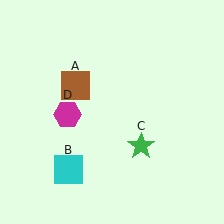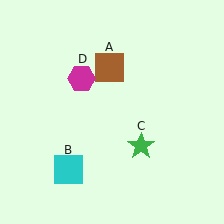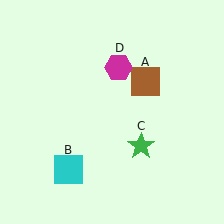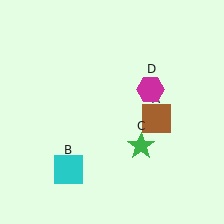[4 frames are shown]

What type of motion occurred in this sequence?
The brown square (object A), magenta hexagon (object D) rotated clockwise around the center of the scene.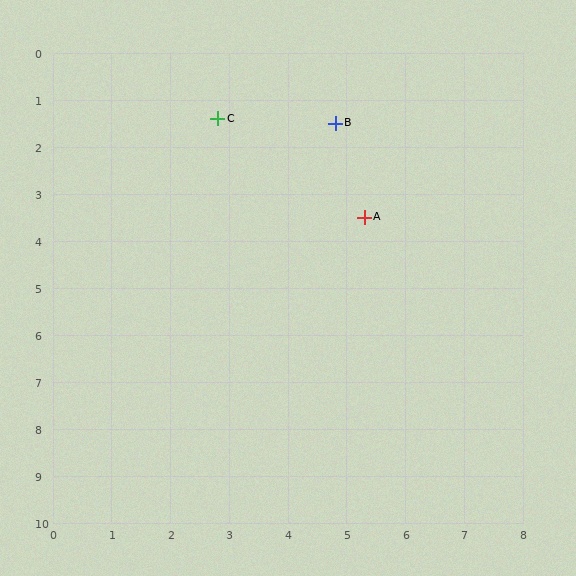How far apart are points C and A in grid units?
Points C and A are about 3.3 grid units apart.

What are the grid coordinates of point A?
Point A is at approximately (5.3, 3.5).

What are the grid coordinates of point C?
Point C is at approximately (2.8, 1.4).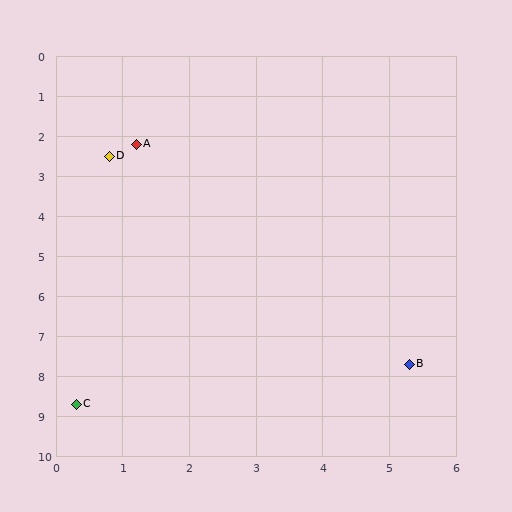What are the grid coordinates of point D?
Point D is at approximately (0.8, 2.5).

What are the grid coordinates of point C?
Point C is at approximately (0.3, 8.7).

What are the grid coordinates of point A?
Point A is at approximately (1.2, 2.2).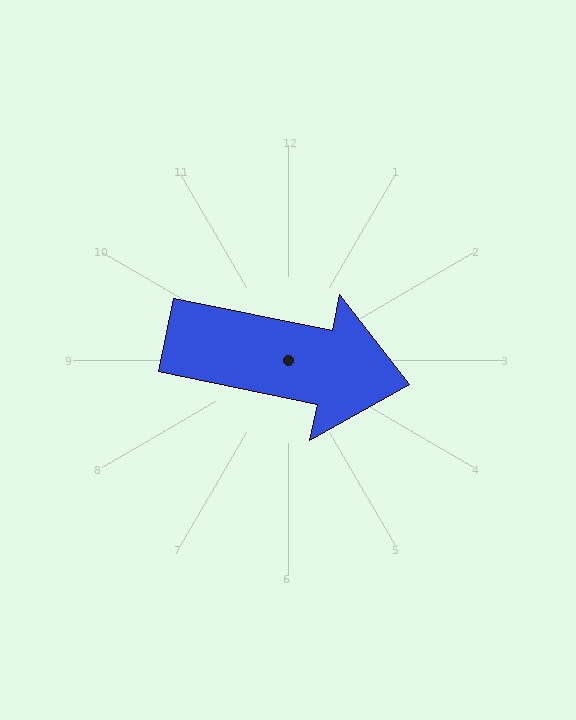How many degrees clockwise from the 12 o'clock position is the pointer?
Approximately 102 degrees.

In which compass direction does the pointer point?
East.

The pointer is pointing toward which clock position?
Roughly 3 o'clock.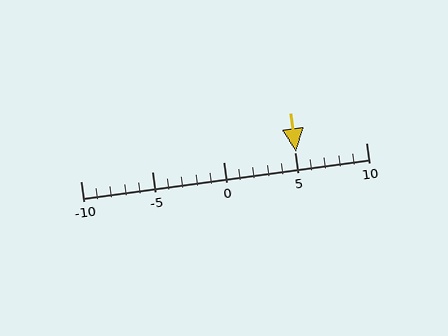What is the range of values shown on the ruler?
The ruler shows values from -10 to 10.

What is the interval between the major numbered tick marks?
The major tick marks are spaced 5 units apart.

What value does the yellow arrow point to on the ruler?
The yellow arrow points to approximately 5.